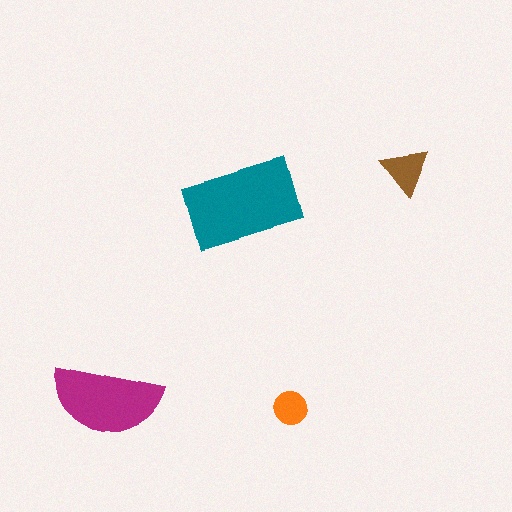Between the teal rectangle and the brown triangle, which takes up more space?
The teal rectangle.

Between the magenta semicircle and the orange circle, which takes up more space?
The magenta semicircle.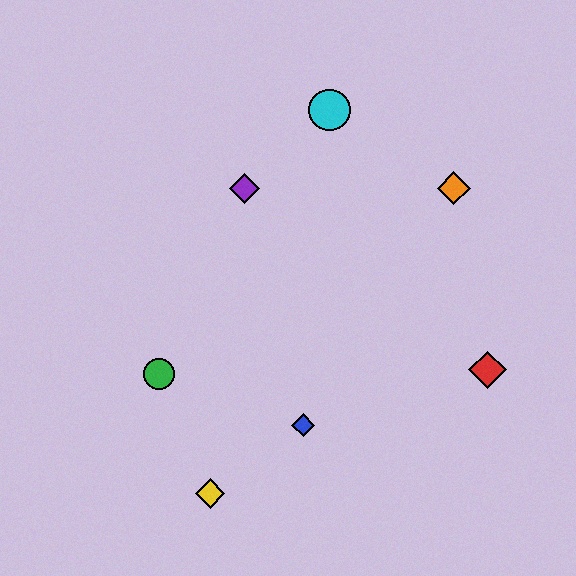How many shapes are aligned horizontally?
2 shapes (the purple diamond, the orange diamond) are aligned horizontally.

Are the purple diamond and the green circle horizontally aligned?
No, the purple diamond is at y≈188 and the green circle is at y≈374.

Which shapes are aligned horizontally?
The purple diamond, the orange diamond are aligned horizontally.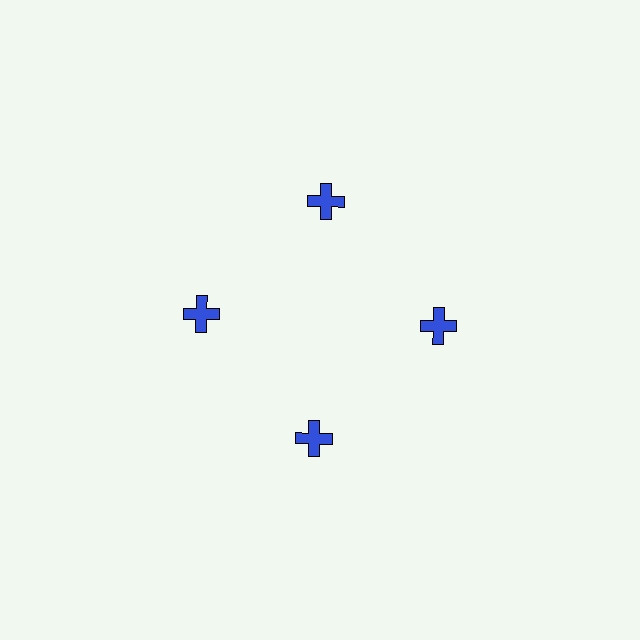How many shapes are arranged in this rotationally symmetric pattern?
There are 4 shapes, arranged in 4 groups of 1.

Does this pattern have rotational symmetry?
Yes, this pattern has 4-fold rotational symmetry. It looks the same after rotating 90 degrees around the center.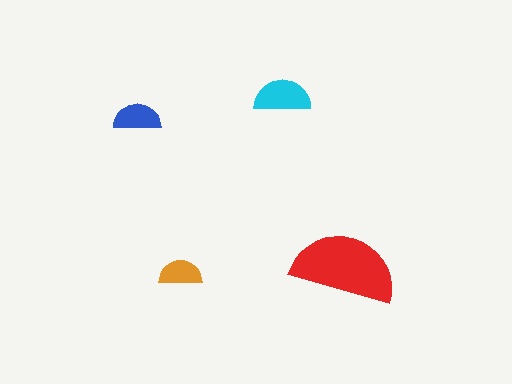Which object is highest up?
The cyan semicircle is topmost.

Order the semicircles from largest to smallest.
the red one, the cyan one, the blue one, the orange one.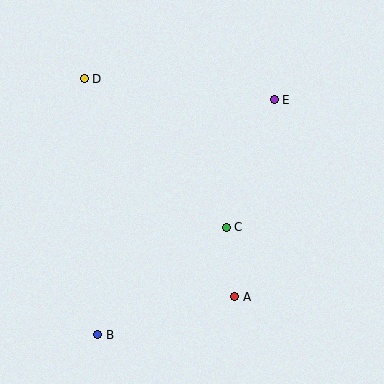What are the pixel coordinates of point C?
Point C is at (226, 227).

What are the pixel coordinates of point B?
Point B is at (97, 335).